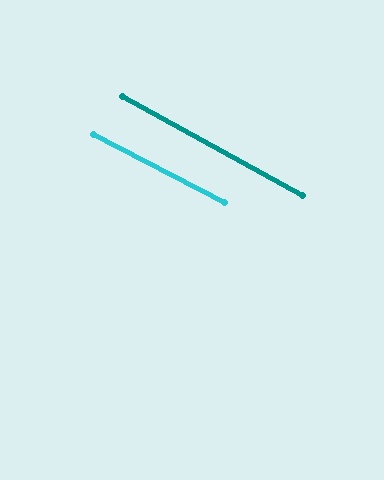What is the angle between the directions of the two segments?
Approximately 2 degrees.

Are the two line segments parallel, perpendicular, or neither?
Parallel — their directions differ by only 1.7°.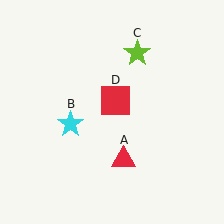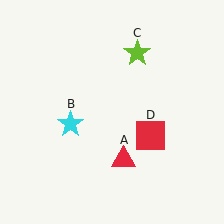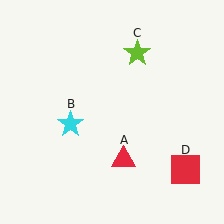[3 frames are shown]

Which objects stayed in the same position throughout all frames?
Red triangle (object A) and cyan star (object B) and lime star (object C) remained stationary.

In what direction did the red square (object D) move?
The red square (object D) moved down and to the right.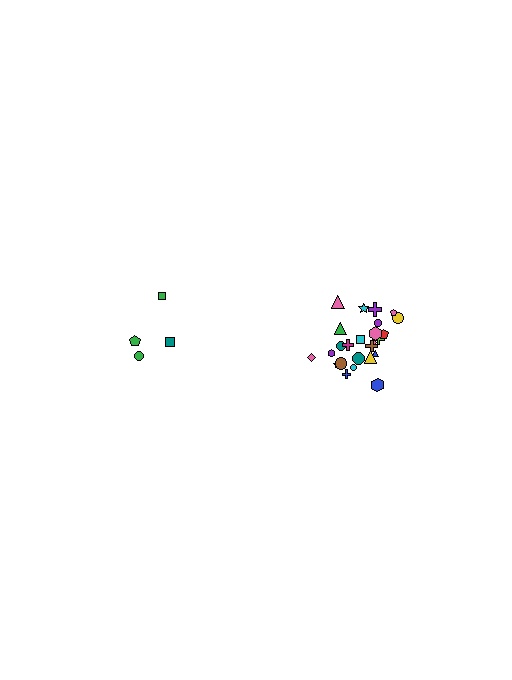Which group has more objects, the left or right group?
The right group.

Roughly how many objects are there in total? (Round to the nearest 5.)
Roughly 30 objects in total.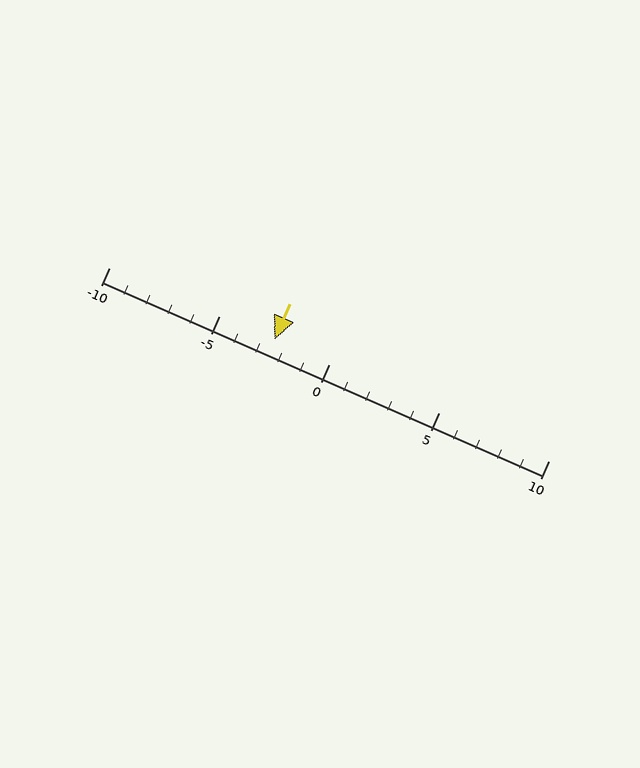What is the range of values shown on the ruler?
The ruler shows values from -10 to 10.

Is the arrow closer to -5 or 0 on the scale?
The arrow is closer to 0.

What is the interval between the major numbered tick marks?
The major tick marks are spaced 5 units apart.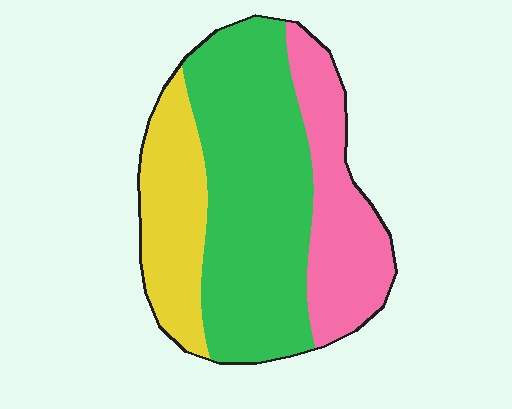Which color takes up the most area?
Green, at roughly 50%.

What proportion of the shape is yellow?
Yellow takes up about one fifth (1/5) of the shape.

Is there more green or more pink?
Green.